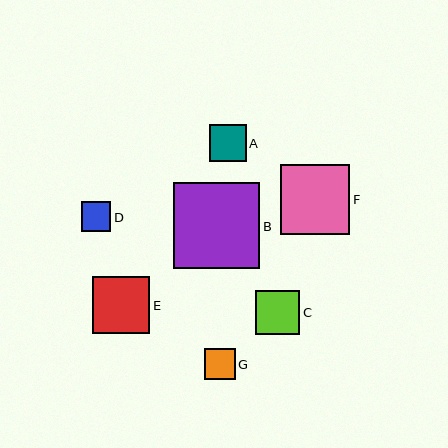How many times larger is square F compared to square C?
Square F is approximately 1.6 times the size of square C.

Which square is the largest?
Square B is the largest with a size of approximately 86 pixels.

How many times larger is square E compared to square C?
Square E is approximately 1.3 times the size of square C.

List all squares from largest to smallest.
From largest to smallest: B, F, E, C, A, G, D.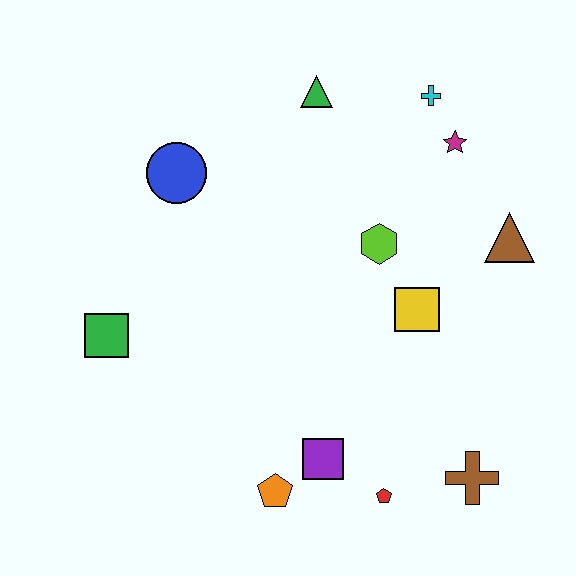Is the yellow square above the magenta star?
No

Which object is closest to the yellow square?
The lime hexagon is closest to the yellow square.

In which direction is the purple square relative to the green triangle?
The purple square is below the green triangle.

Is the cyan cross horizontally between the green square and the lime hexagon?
No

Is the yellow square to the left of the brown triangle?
Yes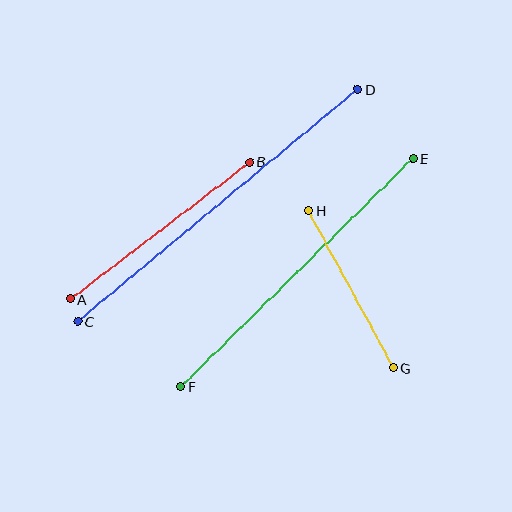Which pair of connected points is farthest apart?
Points C and D are farthest apart.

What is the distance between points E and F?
The distance is approximately 325 pixels.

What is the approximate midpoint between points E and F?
The midpoint is at approximately (297, 272) pixels.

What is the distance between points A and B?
The distance is approximately 225 pixels.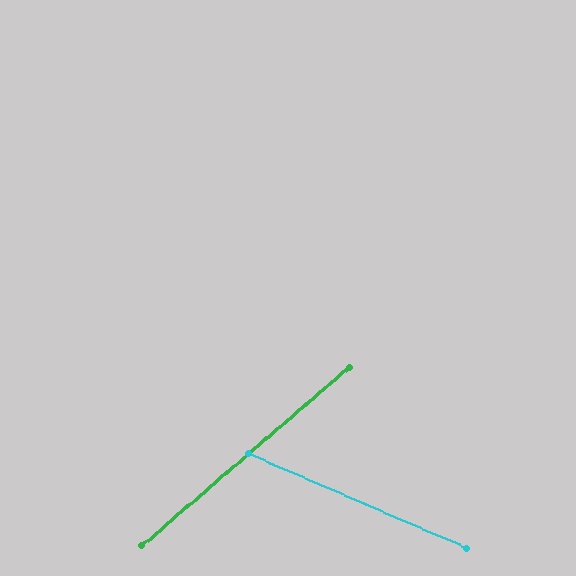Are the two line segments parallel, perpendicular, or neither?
Neither parallel nor perpendicular — they differ by about 64°.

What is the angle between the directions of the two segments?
Approximately 64 degrees.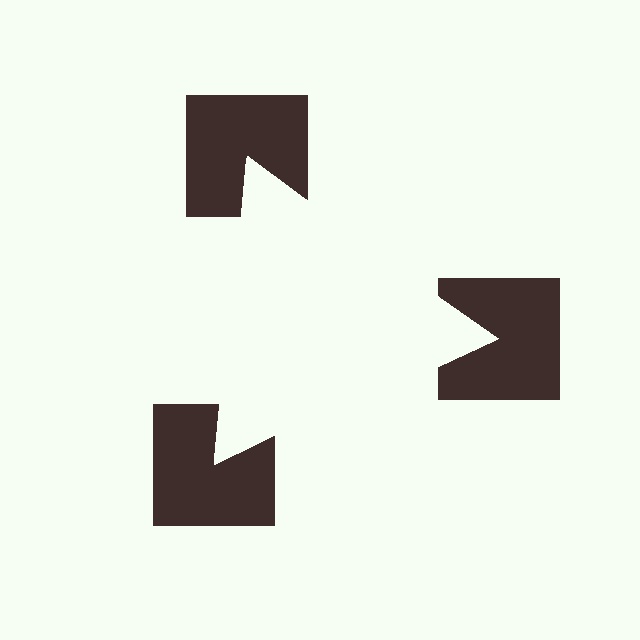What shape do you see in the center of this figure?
An illusory triangle — its edges are inferred from the aligned wedge cuts in the notched squares, not physically drawn.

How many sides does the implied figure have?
3 sides.